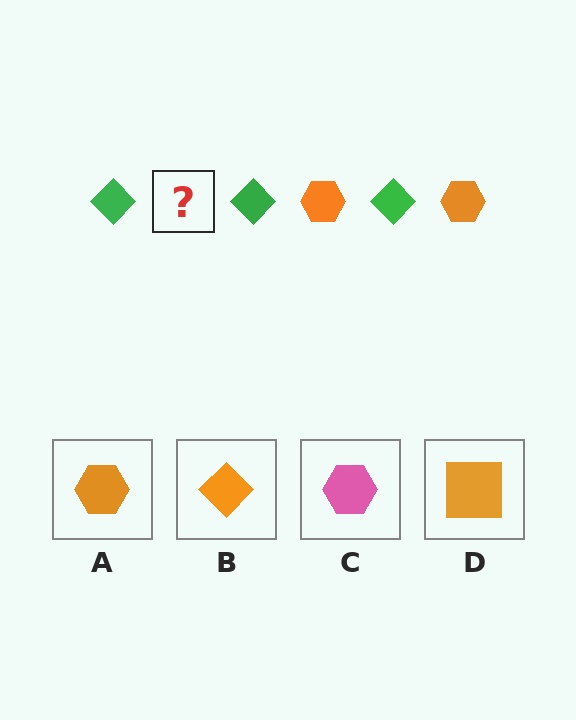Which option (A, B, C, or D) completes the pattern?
A.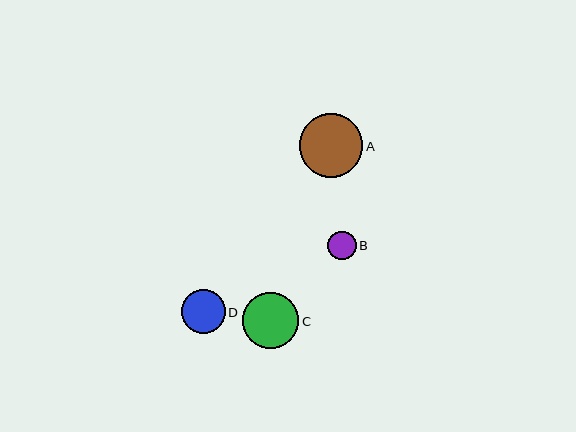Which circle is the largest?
Circle A is the largest with a size of approximately 64 pixels.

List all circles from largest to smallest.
From largest to smallest: A, C, D, B.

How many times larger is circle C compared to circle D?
Circle C is approximately 1.3 times the size of circle D.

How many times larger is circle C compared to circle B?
Circle C is approximately 2.0 times the size of circle B.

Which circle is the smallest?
Circle B is the smallest with a size of approximately 28 pixels.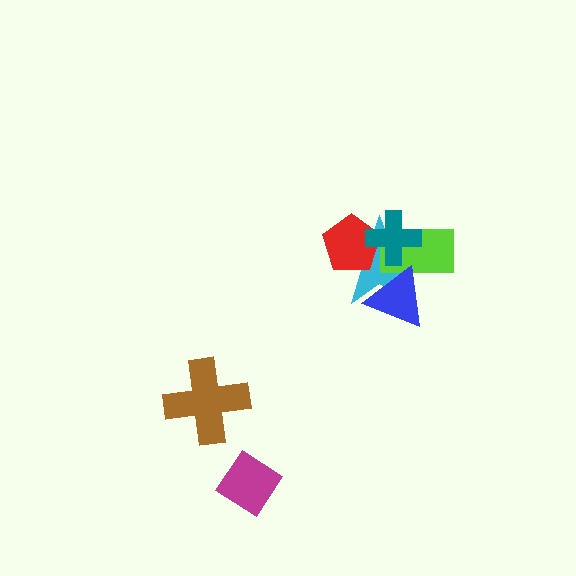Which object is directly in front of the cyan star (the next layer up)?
The lime rectangle is directly in front of the cyan star.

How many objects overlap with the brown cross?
0 objects overlap with the brown cross.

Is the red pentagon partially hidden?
Yes, it is partially covered by another shape.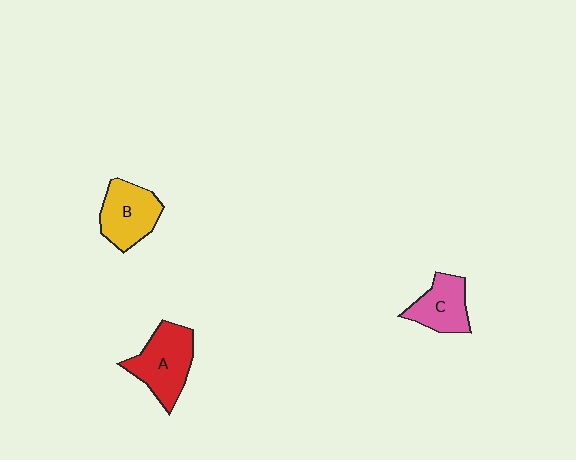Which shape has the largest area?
Shape A (red).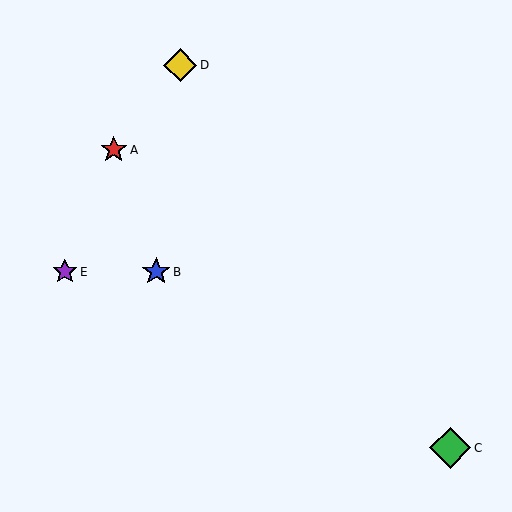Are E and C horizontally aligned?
No, E is at y≈272 and C is at y≈448.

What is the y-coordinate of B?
Object B is at y≈272.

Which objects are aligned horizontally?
Objects B, E are aligned horizontally.